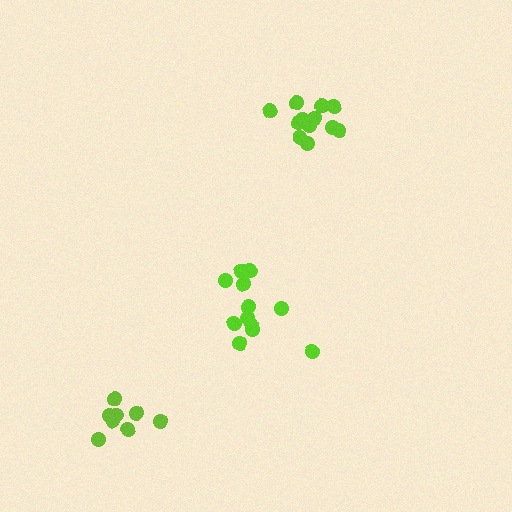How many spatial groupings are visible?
There are 3 spatial groupings.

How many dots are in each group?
Group 1: 12 dots, Group 2: 12 dots, Group 3: 8 dots (32 total).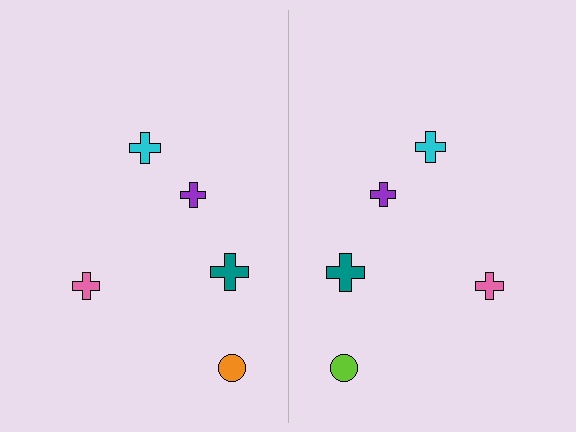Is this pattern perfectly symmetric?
No, the pattern is not perfectly symmetric. The lime circle on the right side breaks the symmetry — its mirror counterpart is orange.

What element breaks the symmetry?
The lime circle on the right side breaks the symmetry — its mirror counterpart is orange.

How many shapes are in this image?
There are 10 shapes in this image.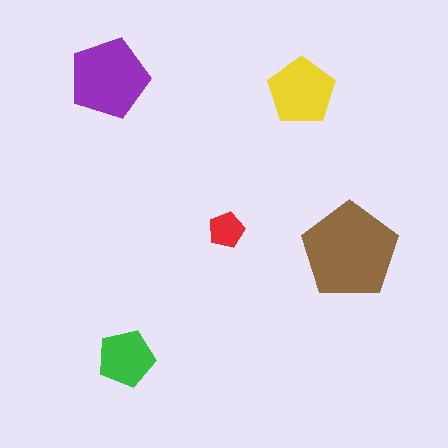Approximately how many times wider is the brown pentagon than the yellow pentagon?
About 1.5 times wider.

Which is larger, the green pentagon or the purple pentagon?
The purple one.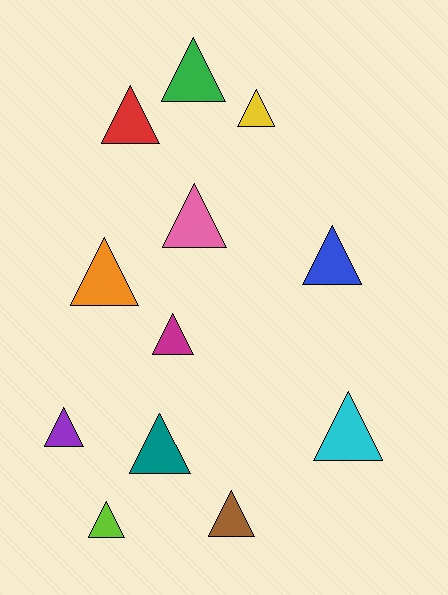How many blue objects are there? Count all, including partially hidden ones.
There is 1 blue object.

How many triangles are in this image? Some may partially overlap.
There are 12 triangles.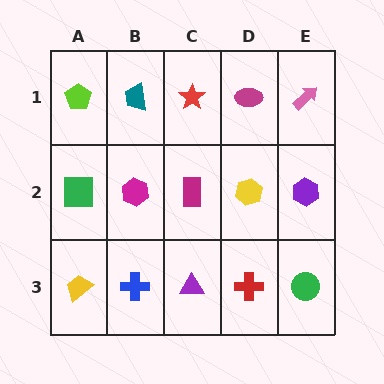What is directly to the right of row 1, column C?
A magenta ellipse.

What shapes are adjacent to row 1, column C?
A magenta rectangle (row 2, column C), a teal trapezoid (row 1, column B), a magenta ellipse (row 1, column D).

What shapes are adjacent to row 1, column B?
A magenta hexagon (row 2, column B), a lime pentagon (row 1, column A), a red star (row 1, column C).